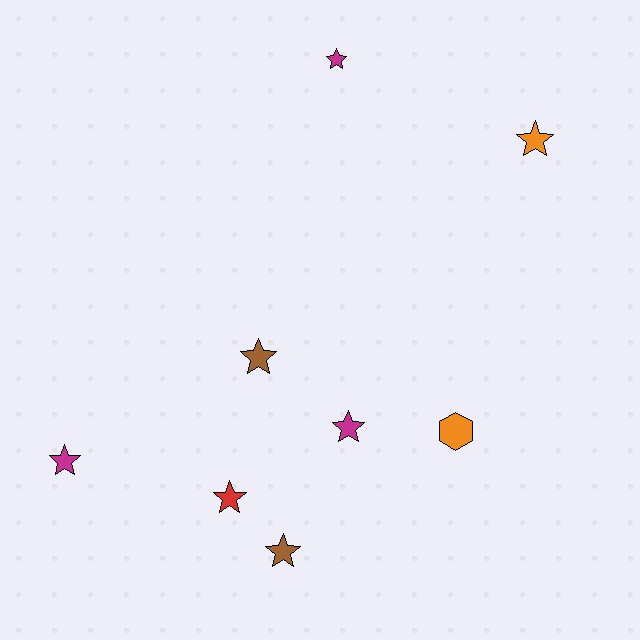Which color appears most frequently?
Magenta, with 3 objects.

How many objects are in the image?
There are 8 objects.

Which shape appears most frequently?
Star, with 7 objects.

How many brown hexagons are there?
There are no brown hexagons.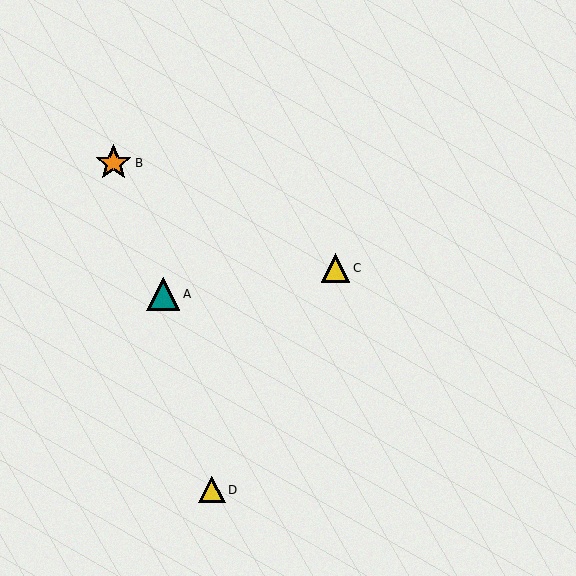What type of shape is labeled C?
Shape C is a yellow triangle.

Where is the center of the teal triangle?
The center of the teal triangle is at (163, 294).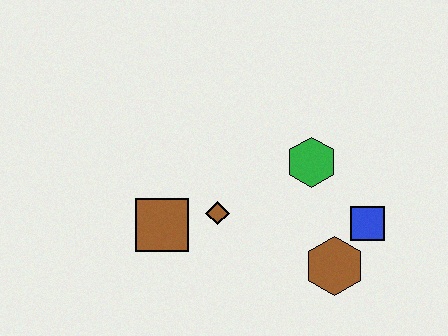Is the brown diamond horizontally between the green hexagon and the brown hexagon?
No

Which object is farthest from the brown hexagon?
The brown square is farthest from the brown hexagon.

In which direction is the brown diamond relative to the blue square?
The brown diamond is to the left of the blue square.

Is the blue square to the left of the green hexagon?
No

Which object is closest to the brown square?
The brown diamond is closest to the brown square.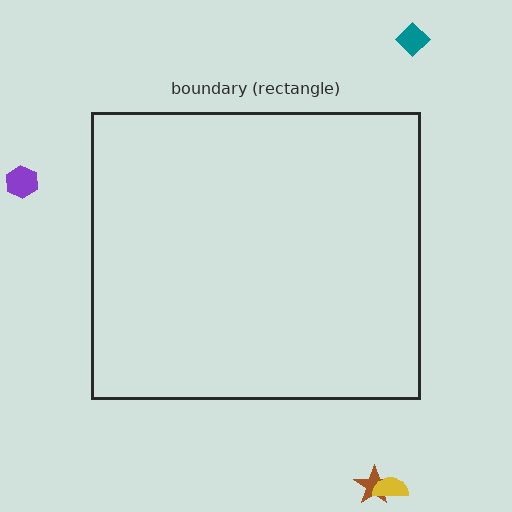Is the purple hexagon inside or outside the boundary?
Outside.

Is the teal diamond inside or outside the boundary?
Outside.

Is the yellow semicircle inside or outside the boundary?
Outside.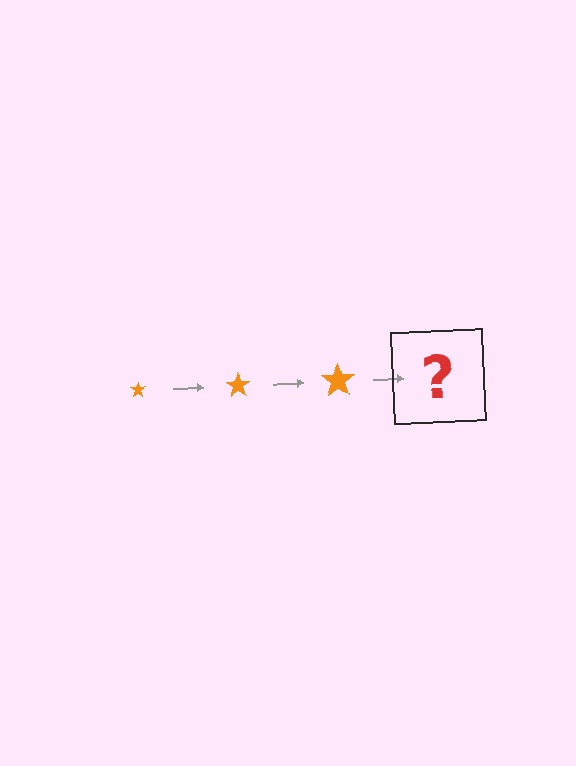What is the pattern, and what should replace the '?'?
The pattern is that the star gets progressively larger each step. The '?' should be an orange star, larger than the previous one.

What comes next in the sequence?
The next element should be an orange star, larger than the previous one.